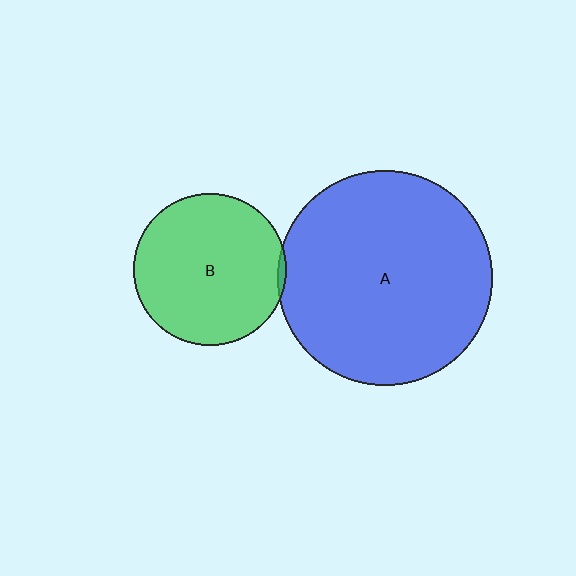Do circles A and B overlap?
Yes.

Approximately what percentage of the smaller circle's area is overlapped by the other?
Approximately 5%.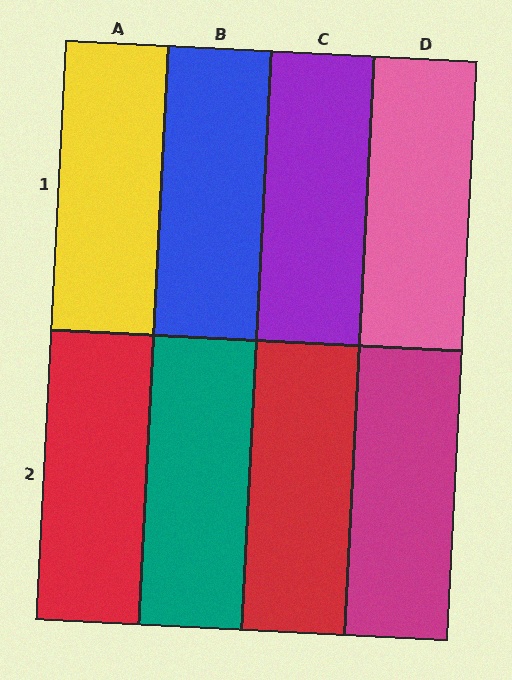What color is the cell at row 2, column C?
Red.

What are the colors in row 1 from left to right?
Yellow, blue, purple, pink.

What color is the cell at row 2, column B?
Teal.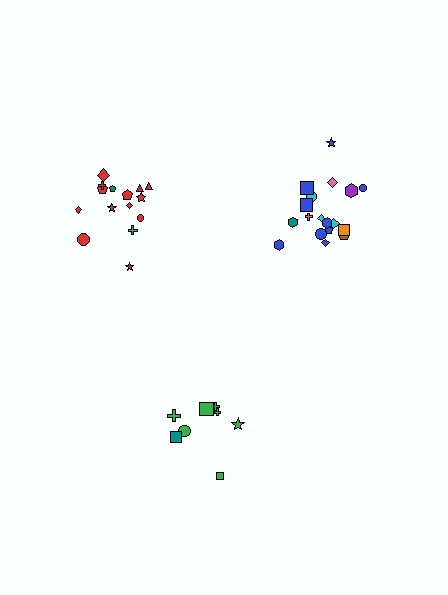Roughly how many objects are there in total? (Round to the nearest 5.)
Roughly 40 objects in total.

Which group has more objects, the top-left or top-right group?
The top-right group.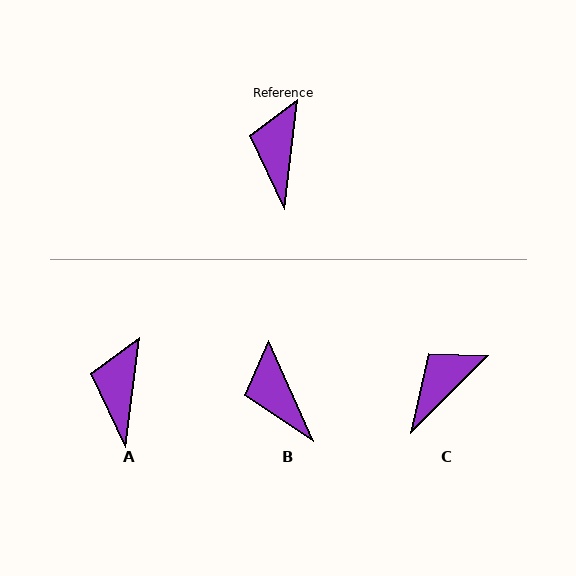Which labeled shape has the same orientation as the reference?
A.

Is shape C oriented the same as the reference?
No, it is off by about 38 degrees.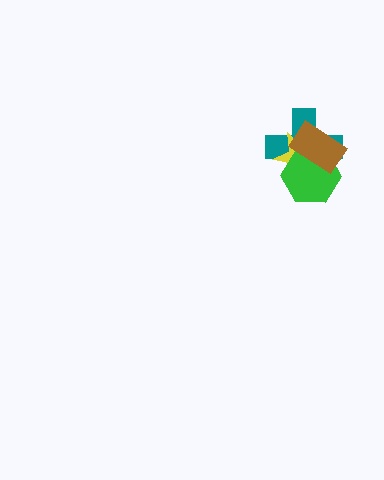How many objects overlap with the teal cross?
3 objects overlap with the teal cross.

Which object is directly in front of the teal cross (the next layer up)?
The yellow star is directly in front of the teal cross.